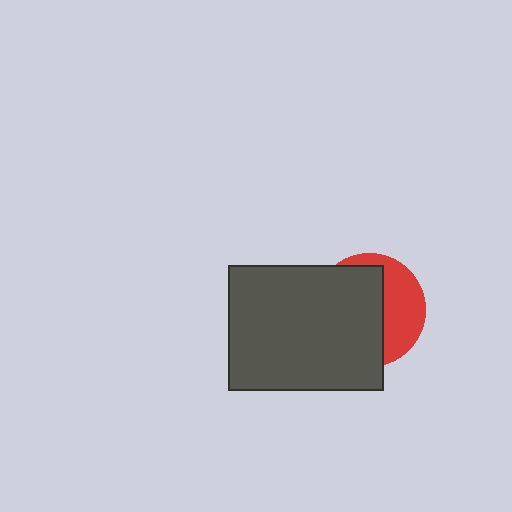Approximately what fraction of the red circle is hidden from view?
Roughly 61% of the red circle is hidden behind the dark gray rectangle.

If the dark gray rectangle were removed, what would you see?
You would see the complete red circle.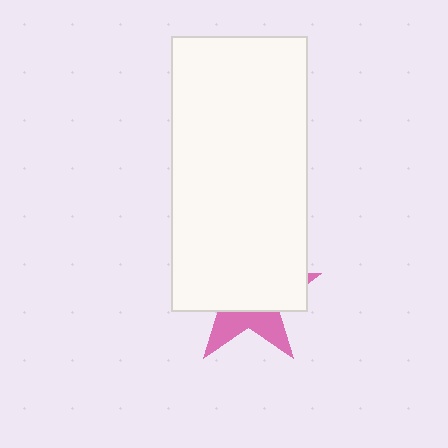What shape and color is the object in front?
The object in front is a white rectangle.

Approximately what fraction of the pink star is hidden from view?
Roughly 67% of the pink star is hidden behind the white rectangle.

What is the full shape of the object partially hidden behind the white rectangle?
The partially hidden object is a pink star.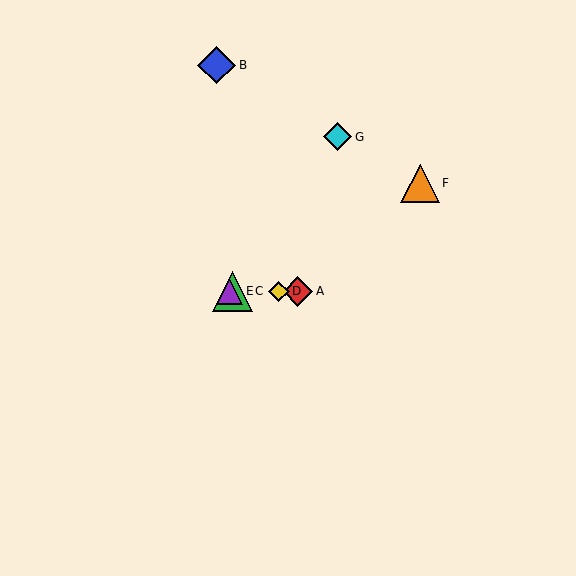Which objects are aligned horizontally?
Objects A, C, D, E are aligned horizontally.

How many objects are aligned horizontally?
4 objects (A, C, D, E) are aligned horizontally.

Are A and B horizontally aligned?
No, A is at y≈291 and B is at y≈65.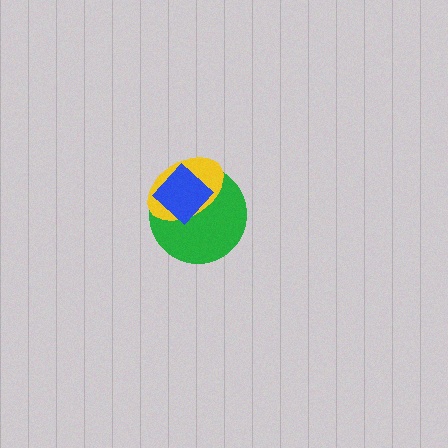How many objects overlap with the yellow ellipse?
2 objects overlap with the yellow ellipse.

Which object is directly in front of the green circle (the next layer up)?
The yellow ellipse is directly in front of the green circle.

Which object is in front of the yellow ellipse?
The blue diamond is in front of the yellow ellipse.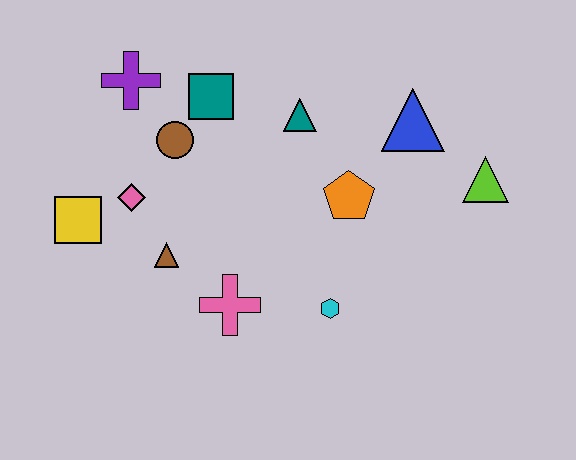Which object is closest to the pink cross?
The brown triangle is closest to the pink cross.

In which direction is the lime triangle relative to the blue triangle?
The lime triangle is to the right of the blue triangle.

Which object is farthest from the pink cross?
The lime triangle is farthest from the pink cross.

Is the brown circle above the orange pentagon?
Yes